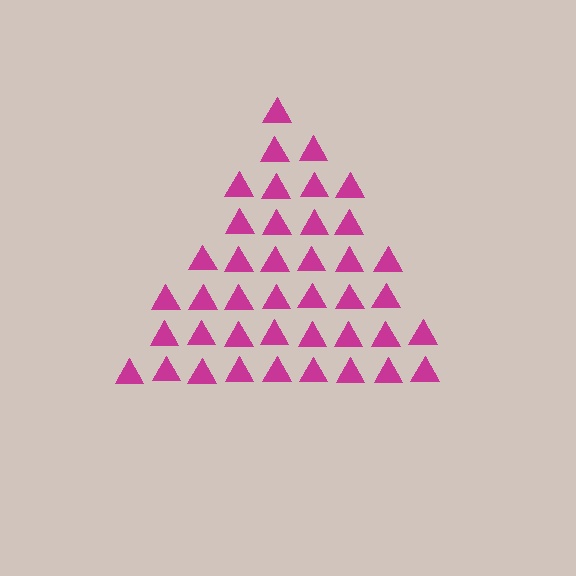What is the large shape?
The large shape is a triangle.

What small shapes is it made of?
It is made of small triangles.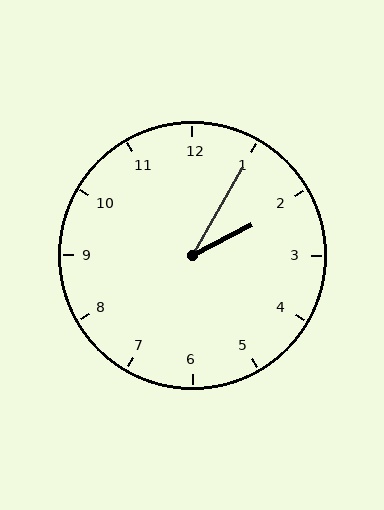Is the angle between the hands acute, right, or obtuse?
It is acute.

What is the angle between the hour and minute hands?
Approximately 32 degrees.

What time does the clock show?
2:05.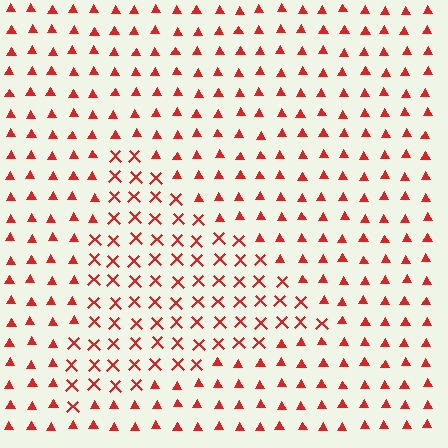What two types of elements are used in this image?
The image uses X marks inside the triangle region and triangles outside it.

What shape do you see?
I see a triangle.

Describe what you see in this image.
The image is filled with small red elements arranged in a uniform grid. A triangle-shaped region contains X marks, while the surrounding area contains triangles. The boundary is defined purely by the change in element shape.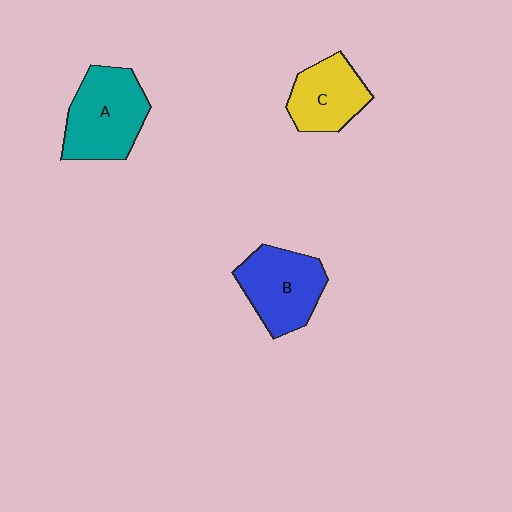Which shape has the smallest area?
Shape C (yellow).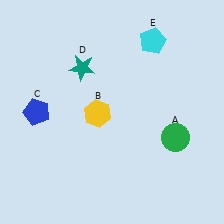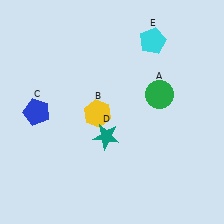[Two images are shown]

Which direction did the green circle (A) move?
The green circle (A) moved up.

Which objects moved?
The objects that moved are: the green circle (A), the teal star (D).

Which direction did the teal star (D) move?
The teal star (D) moved down.